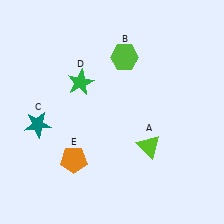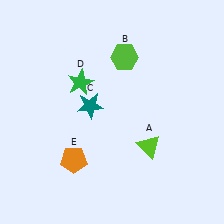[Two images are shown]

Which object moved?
The teal star (C) moved right.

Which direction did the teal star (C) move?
The teal star (C) moved right.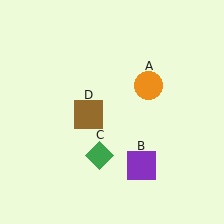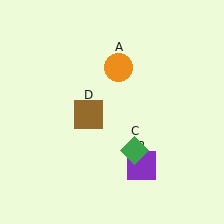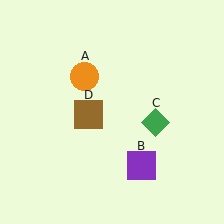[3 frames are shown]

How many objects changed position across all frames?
2 objects changed position: orange circle (object A), green diamond (object C).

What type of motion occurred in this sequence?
The orange circle (object A), green diamond (object C) rotated counterclockwise around the center of the scene.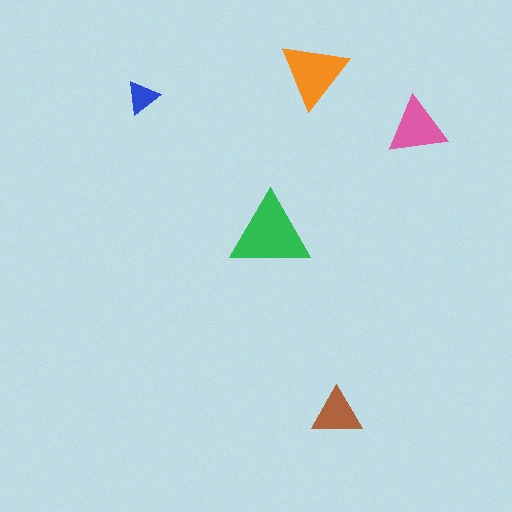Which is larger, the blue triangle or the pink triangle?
The pink one.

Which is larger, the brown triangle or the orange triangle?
The orange one.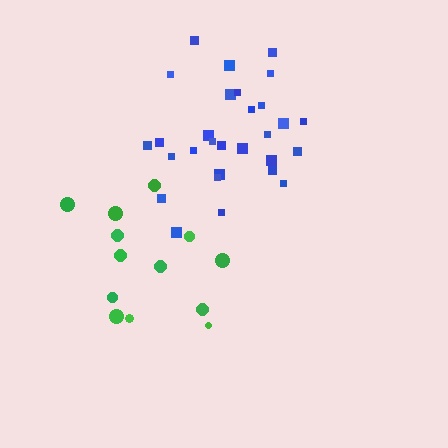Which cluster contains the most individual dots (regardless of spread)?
Blue (29).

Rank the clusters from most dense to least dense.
blue, green.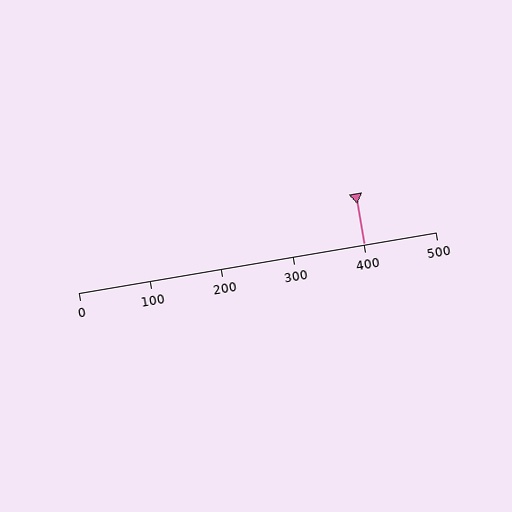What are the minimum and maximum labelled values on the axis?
The axis runs from 0 to 500.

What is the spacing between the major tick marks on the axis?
The major ticks are spaced 100 apart.